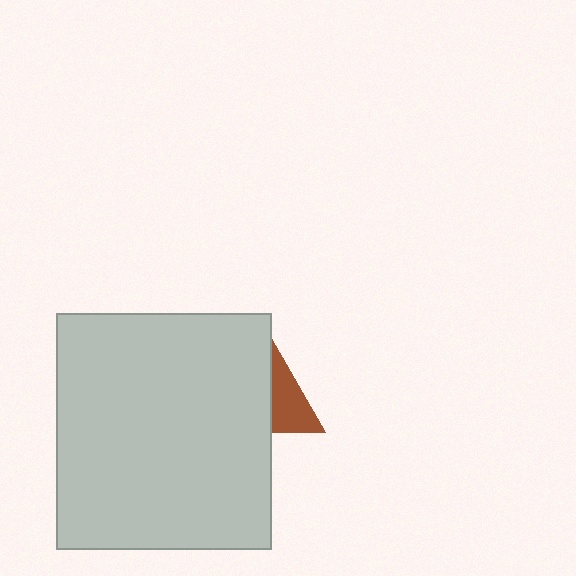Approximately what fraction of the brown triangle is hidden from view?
Roughly 57% of the brown triangle is hidden behind the light gray rectangle.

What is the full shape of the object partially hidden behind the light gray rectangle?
The partially hidden object is a brown triangle.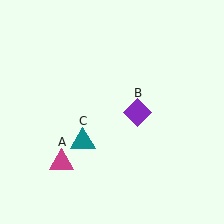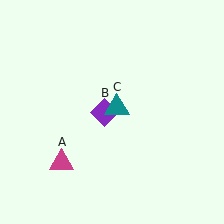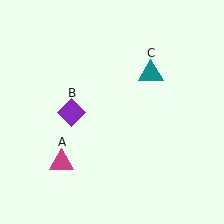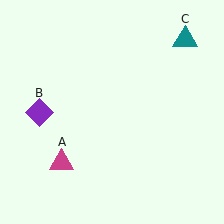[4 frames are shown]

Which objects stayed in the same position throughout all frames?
Magenta triangle (object A) remained stationary.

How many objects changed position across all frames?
2 objects changed position: purple diamond (object B), teal triangle (object C).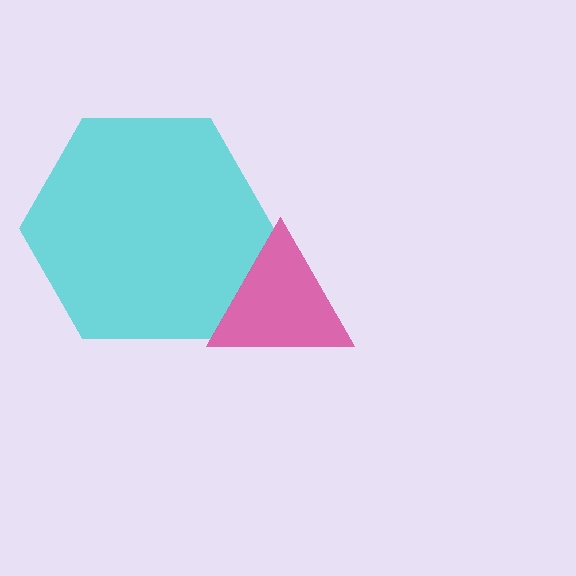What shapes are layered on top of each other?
The layered shapes are: a cyan hexagon, a magenta triangle.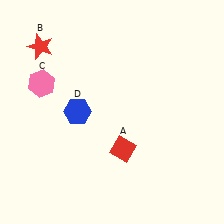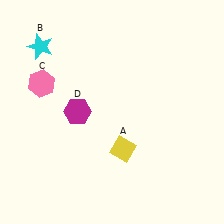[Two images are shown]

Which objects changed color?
A changed from red to yellow. B changed from red to cyan. D changed from blue to magenta.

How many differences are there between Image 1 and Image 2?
There are 3 differences between the two images.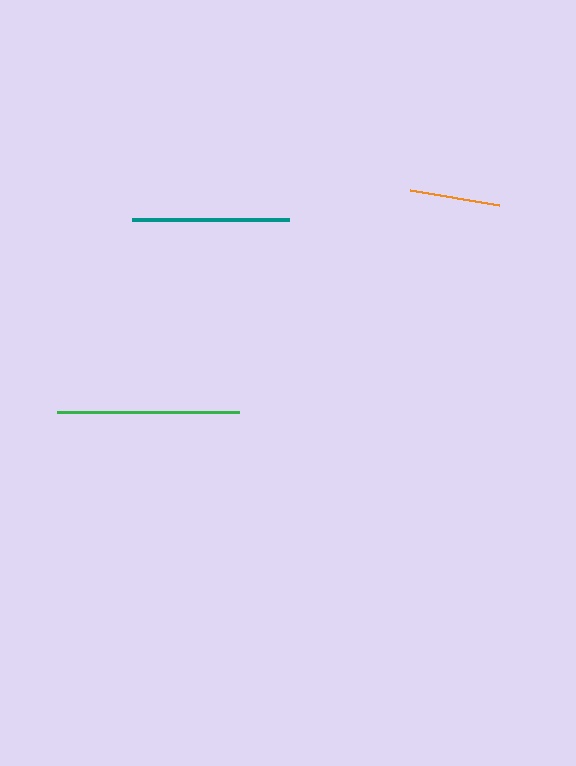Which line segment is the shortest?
The orange line is the shortest at approximately 90 pixels.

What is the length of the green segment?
The green segment is approximately 182 pixels long.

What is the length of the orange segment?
The orange segment is approximately 90 pixels long.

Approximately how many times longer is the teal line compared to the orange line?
The teal line is approximately 1.7 times the length of the orange line.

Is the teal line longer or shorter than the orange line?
The teal line is longer than the orange line.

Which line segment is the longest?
The green line is the longest at approximately 182 pixels.